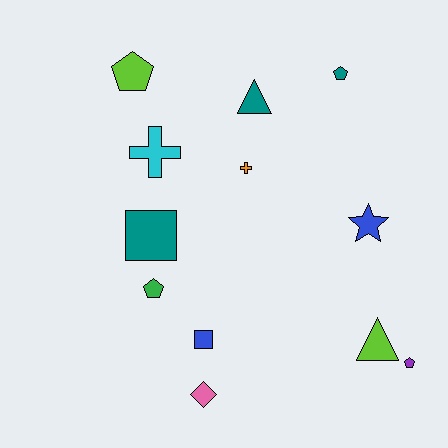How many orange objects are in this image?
There is 1 orange object.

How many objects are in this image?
There are 12 objects.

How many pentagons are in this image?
There are 4 pentagons.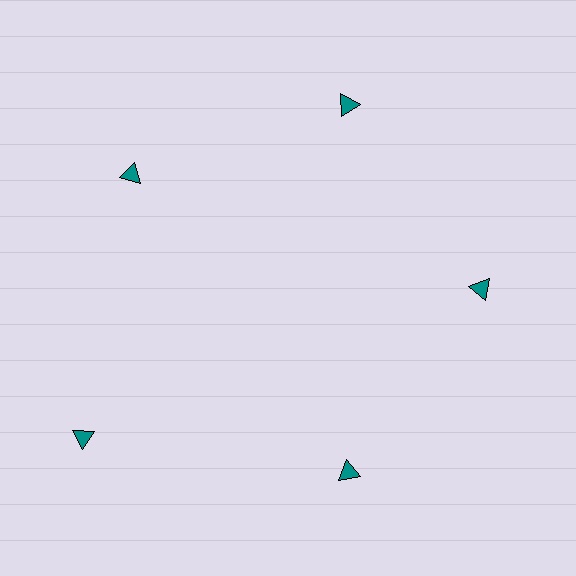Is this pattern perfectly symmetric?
No. The 5 teal triangles are arranged in a ring, but one element near the 8 o'clock position is pushed outward from the center, breaking the 5-fold rotational symmetry.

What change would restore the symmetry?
The symmetry would be restored by moving it inward, back onto the ring so that all 5 triangles sit at equal angles and equal distance from the center.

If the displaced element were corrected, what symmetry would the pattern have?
It would have 5-fold rotational symmetry — the pattern would map onto itself every 72 degrees.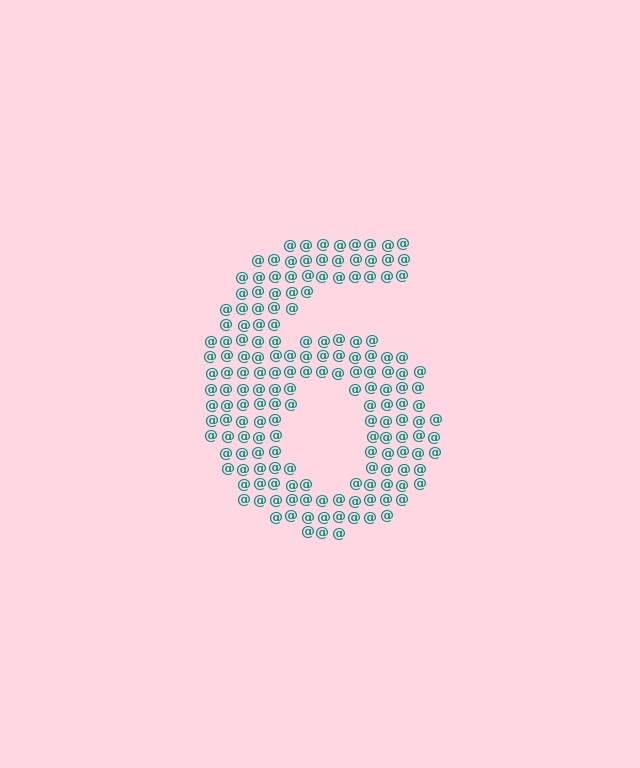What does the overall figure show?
The overall figure shows the digit 6.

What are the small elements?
The small elements are at signs.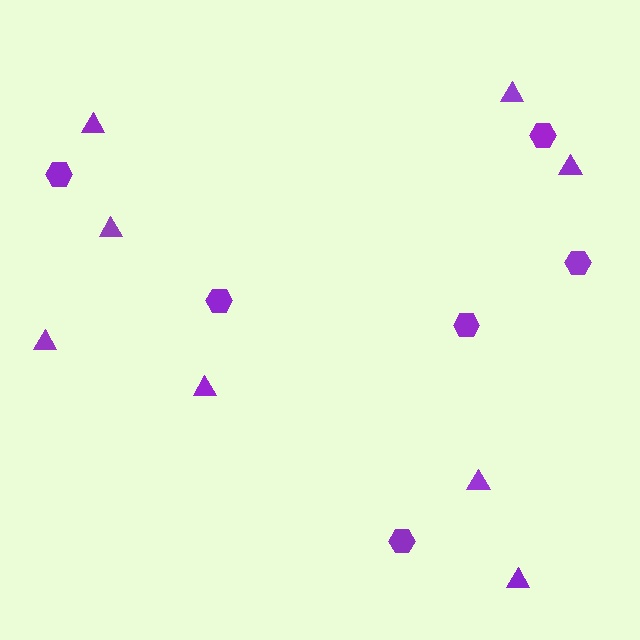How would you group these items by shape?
There are 2 groups: one group of triangles (8) and one group of hexagons (6).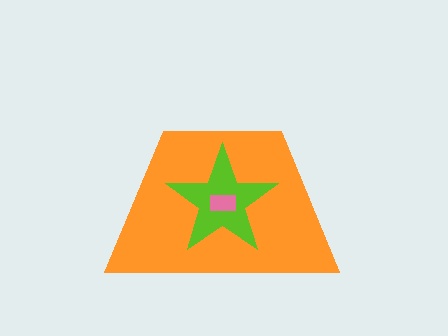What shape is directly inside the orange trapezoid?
The lime star.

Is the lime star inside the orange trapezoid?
Yes.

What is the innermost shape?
The pink rectangle.